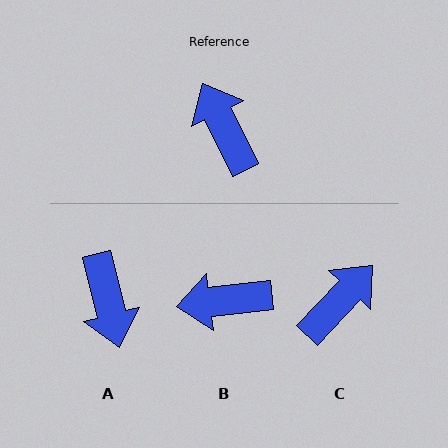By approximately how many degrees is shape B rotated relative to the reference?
Approximately 71 degrees counter-clockwise.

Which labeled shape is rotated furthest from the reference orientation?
A, about 168 degrees away.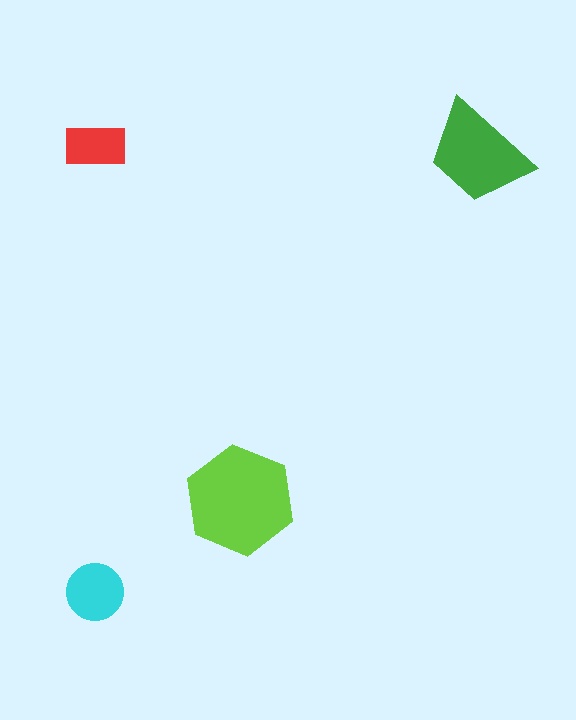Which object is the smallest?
The red rectangle.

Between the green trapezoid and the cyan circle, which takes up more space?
The green trapezoid.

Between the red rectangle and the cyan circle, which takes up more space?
The cyan circle.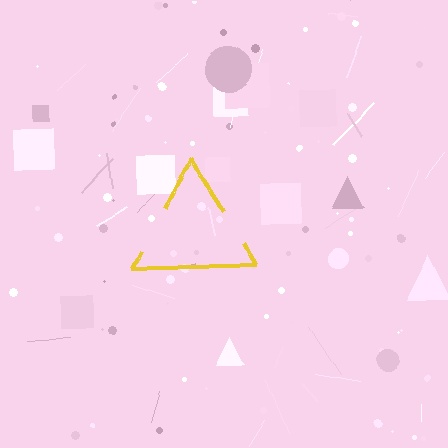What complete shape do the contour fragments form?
The contour fragments form a triangle.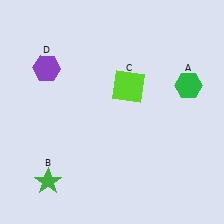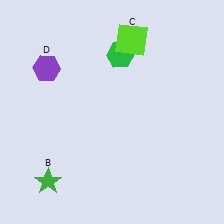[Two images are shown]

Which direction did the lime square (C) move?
The lime square (C) moved up.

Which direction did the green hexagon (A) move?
The green hexagon (A) moved left.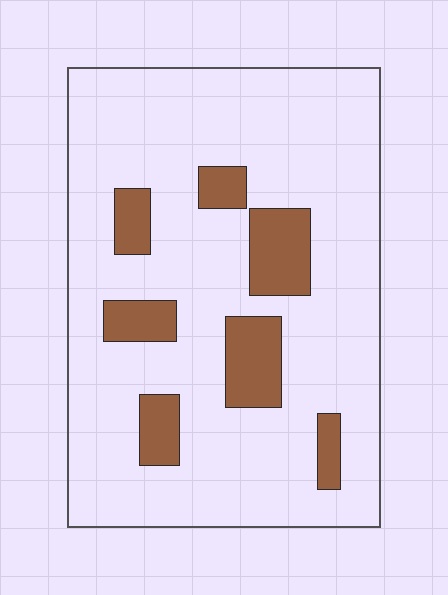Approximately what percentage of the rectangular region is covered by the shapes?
Approximately 15%.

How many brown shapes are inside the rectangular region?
7.